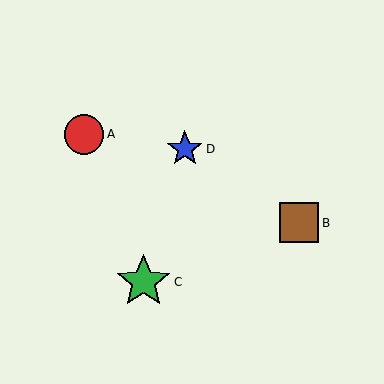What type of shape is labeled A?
Shape A is a red circle.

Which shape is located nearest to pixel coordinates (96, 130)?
The red circle (labeled A) at (84, 134) is nearest to that location.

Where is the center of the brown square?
The center of the brown square is at (299, 223).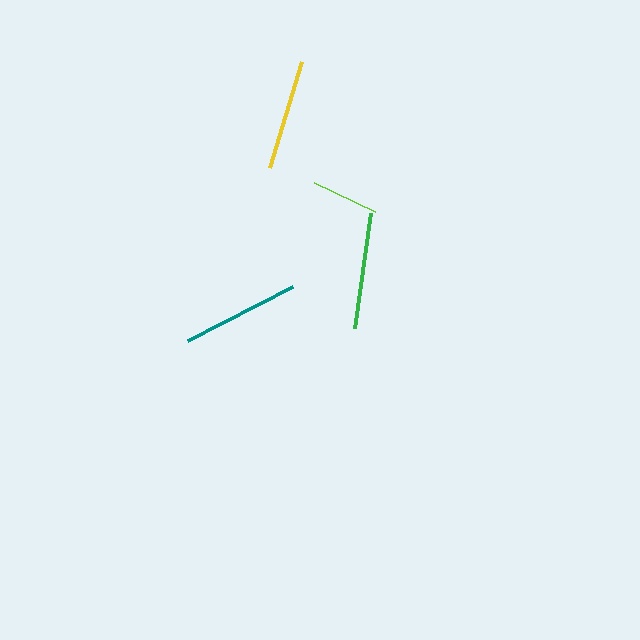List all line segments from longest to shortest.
From longest to shortest: teal, green, yellow, lime.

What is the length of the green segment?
The green segment is approximately 116 pixels long.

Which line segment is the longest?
The teal line is the longest at approximately 118 pixels.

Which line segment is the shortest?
The lime line is the shortest at approximately 68 pixels.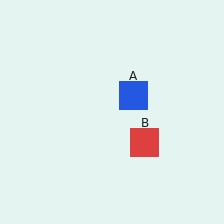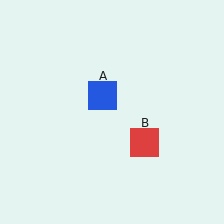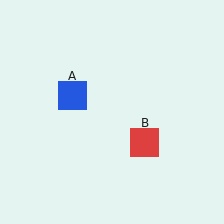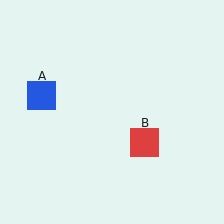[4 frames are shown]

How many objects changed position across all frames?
1 object changed position: blue square (object A).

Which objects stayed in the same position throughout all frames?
Red square (object B) remained stationary.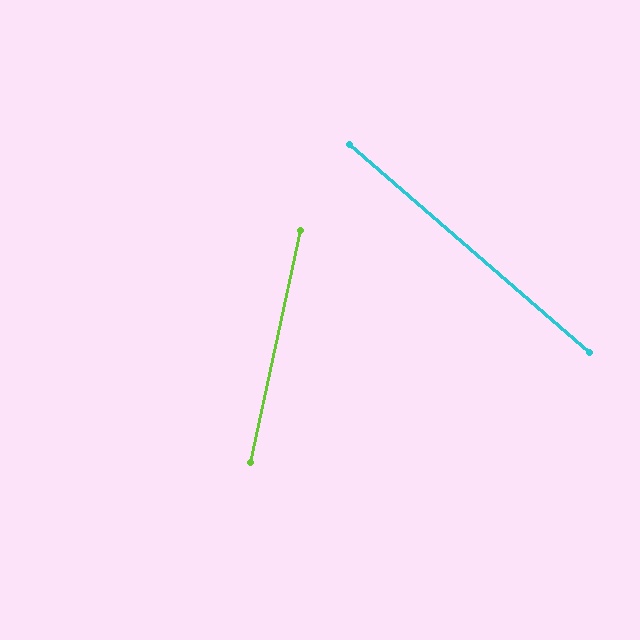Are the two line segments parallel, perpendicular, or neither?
Neither parallel nor perpendicular — they differ by about 61°.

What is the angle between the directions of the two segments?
Approximately 61 degrees.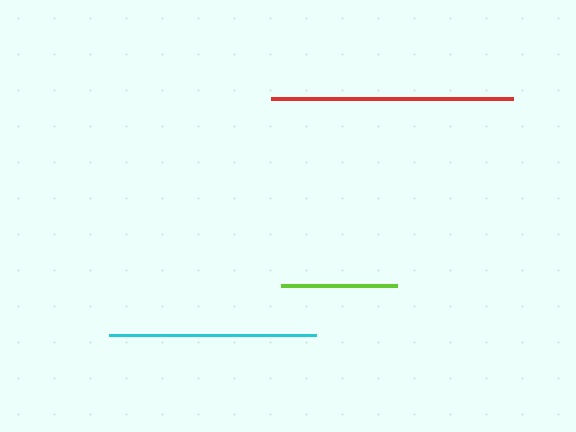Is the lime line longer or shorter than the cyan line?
The cyan line is longer than the lime line.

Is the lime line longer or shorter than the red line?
The red line is longer than the lime line.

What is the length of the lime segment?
The lime segment is approximately 116 pixels long.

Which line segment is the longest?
The red line is the longest at approximately 243 pixels.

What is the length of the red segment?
The red segment is approximately 243 pixels long.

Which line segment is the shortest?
The lime line is the shortest at approximately 116 pixels.